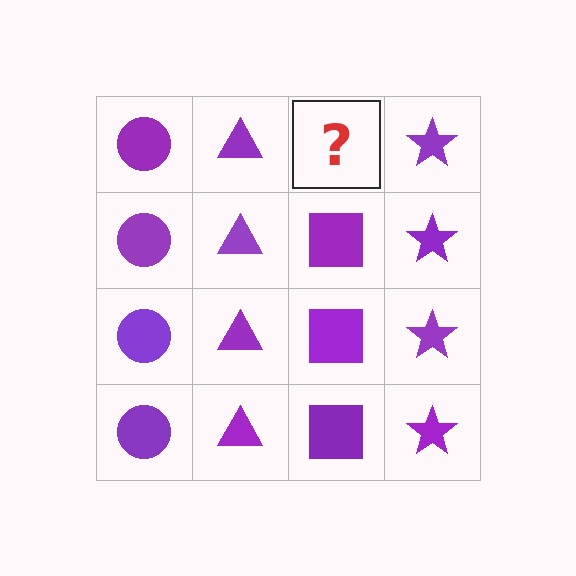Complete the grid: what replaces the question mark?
The question mark should be replaced with a purple square.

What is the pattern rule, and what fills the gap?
The rule is that each column has a consistent shape. The gap should be filled with a purple square.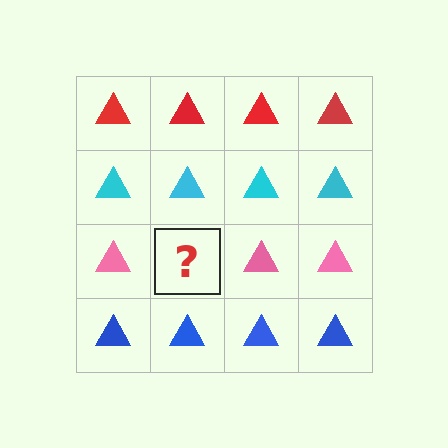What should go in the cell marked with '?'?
The missing cell should contain a pink triangle.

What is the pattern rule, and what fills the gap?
The rule is that each row has a consistent color. The gap should be filled with a pink triangle.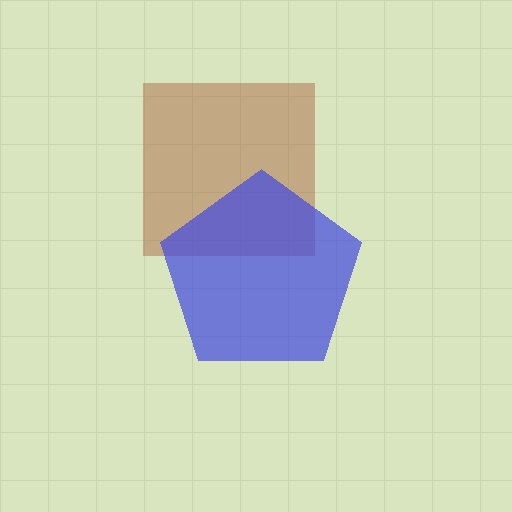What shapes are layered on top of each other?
The layered shapes are: a brown square, a blue pentagon.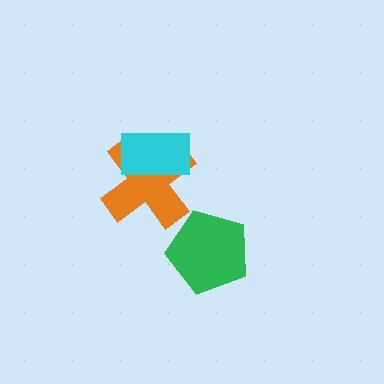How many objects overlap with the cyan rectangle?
1 object overlaps with the cyan rectangle.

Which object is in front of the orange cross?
The cyan rectangle is in front of the orange cross.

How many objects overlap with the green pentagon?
0 objects overlap with the green pentagon.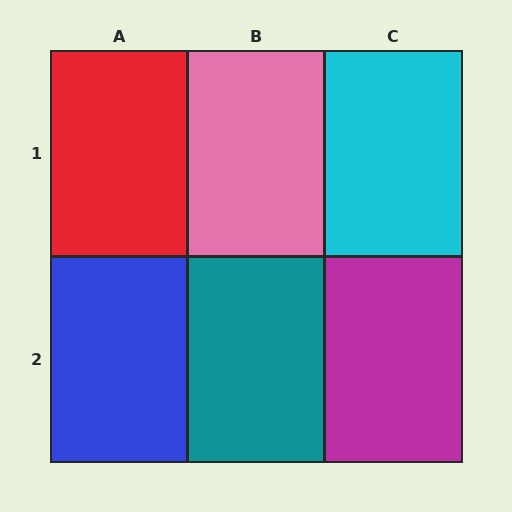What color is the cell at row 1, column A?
Red.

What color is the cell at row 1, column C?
Cyan.